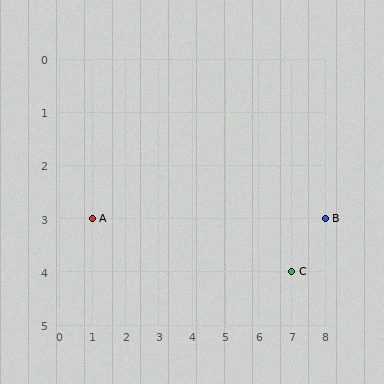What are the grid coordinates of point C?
Point C is at grid coordinates (7, 4).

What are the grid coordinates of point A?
Point A is at grid coordinates (1, 3).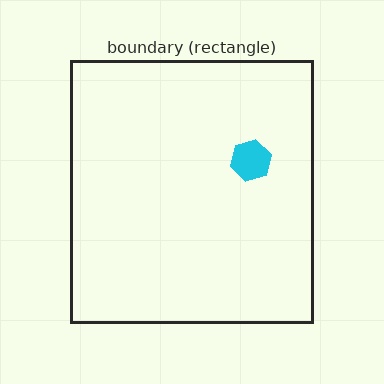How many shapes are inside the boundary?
1 inside, 0 outside.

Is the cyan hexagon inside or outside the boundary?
Inside.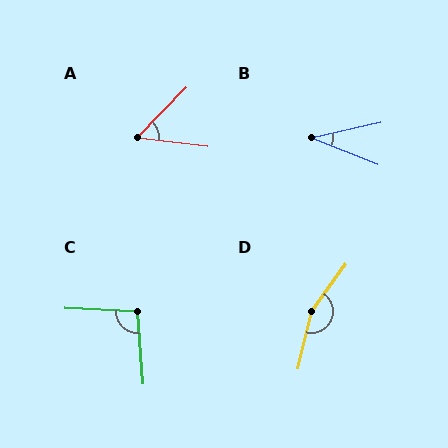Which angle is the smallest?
B, at approximately 35 degrees.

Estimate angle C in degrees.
Approximately 98 degrees.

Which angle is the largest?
D, at approximately 158 degrees.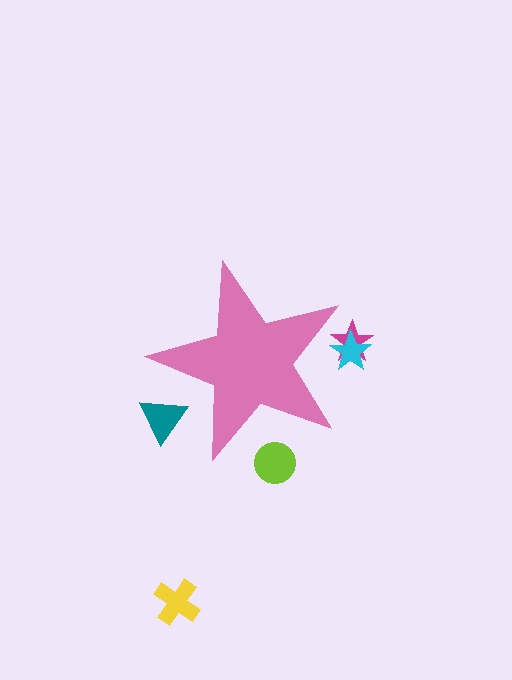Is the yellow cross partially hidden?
No, the yellow cross is fully visible.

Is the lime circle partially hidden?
Yes, the lime circle is partially hidden behind the pink star.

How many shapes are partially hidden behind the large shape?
4 shapes are partially hidden.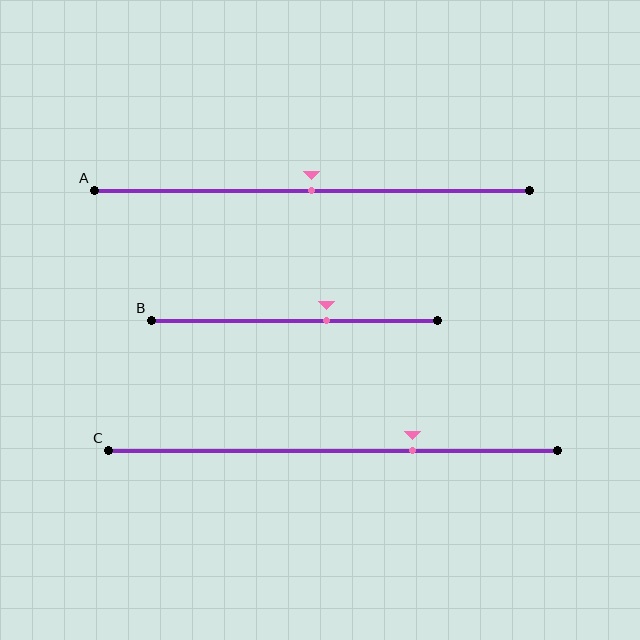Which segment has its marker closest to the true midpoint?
Segment A has its marker closest to the true midpoint.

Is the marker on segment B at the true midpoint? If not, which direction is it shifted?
No, the marker on segment B is shifted to the right by about 11% of the segment length.